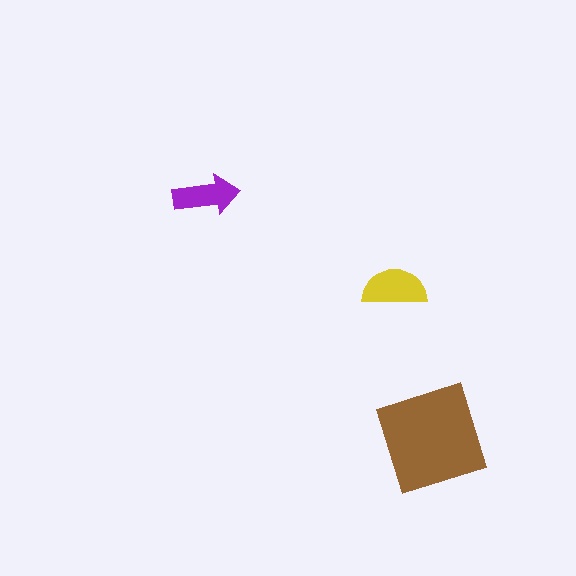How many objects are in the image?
There are 3 objects in the image.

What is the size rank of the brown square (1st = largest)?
1st.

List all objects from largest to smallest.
The brown square, the yellow semicircle, the purple arrow.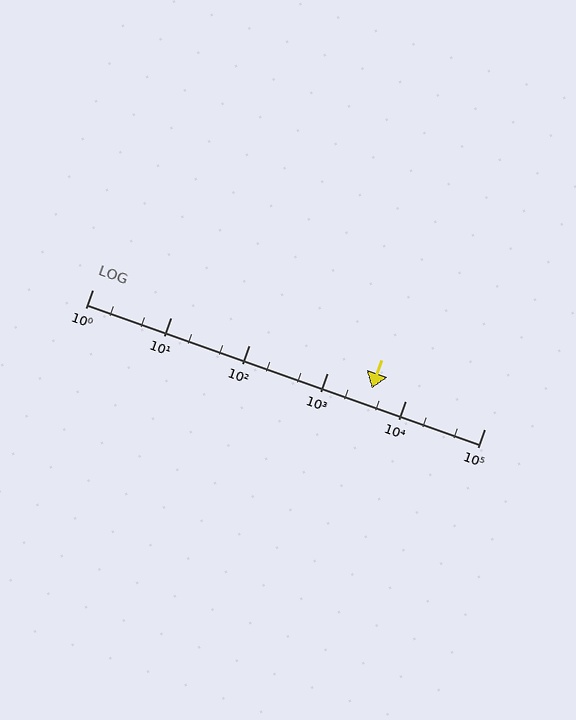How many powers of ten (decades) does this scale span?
The scale spans 5 decades, from 1 to 100000.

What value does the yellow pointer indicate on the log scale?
The pointer indicates approximately 3700.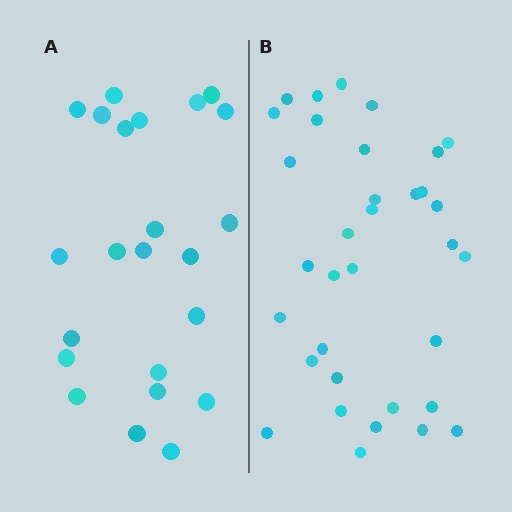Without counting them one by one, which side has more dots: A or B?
Region B (the right region) has more dots.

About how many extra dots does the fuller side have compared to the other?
Region B has roughly 12 or so more dots than region A.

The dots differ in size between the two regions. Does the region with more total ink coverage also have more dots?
No. Region A has more total ink coverage because its dots are larger, but region B actually contains more individual dots. Total area can be misleading — the number of items is what matters here.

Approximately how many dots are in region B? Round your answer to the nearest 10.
About 30 dots. (The exact count is 34, which rounds to 30.)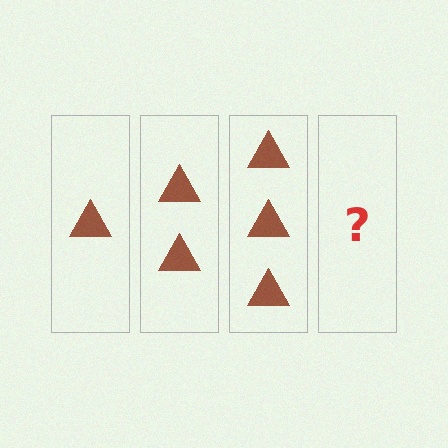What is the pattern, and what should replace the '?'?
The pattern is that each step adds one more triangle. The '?' should be 4 triangles.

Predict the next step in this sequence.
The next step is 4 triangles.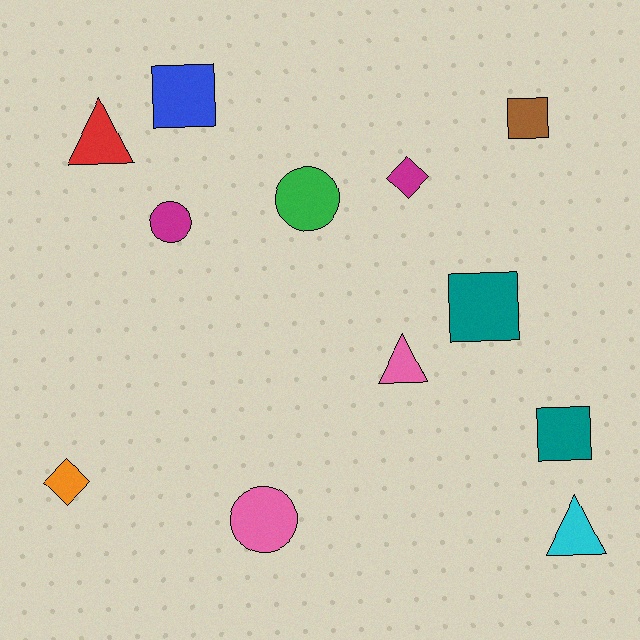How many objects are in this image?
There are 12 objects.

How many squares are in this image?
There are 4 squares.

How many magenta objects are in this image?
There are 2 magenta objects.